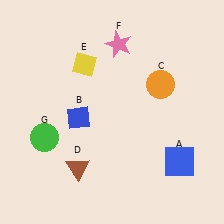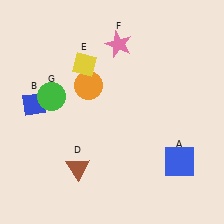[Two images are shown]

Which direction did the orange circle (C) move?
The orange circle (C) moved left.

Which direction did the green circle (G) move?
The green circle (G) moved up.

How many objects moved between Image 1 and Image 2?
3 objects moved between the two images.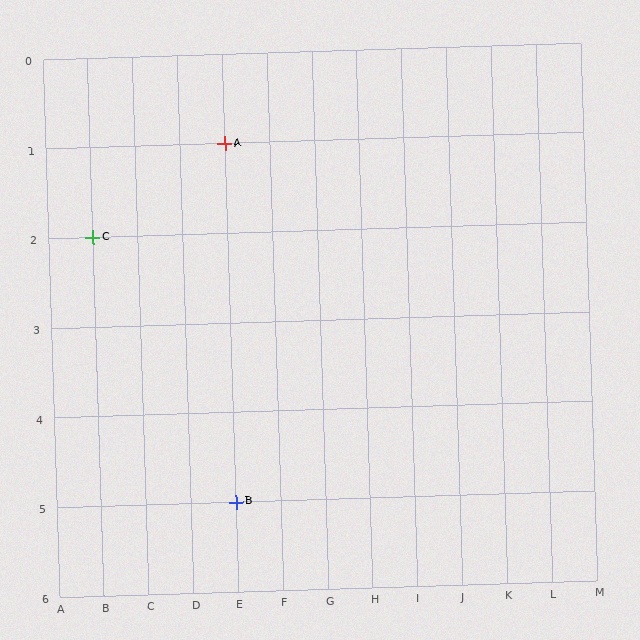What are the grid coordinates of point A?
Point A is at grid coordinates (E, 1).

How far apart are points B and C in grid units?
Points B and C are 3 columns and 3 rows apart (about 4.2 grid units diagonally).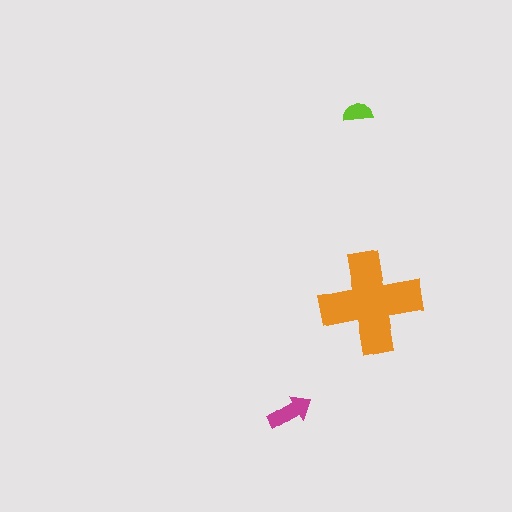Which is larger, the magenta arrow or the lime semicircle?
The magenta arrow.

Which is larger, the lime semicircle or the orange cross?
The orange cross.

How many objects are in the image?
There are 3 objects in the image.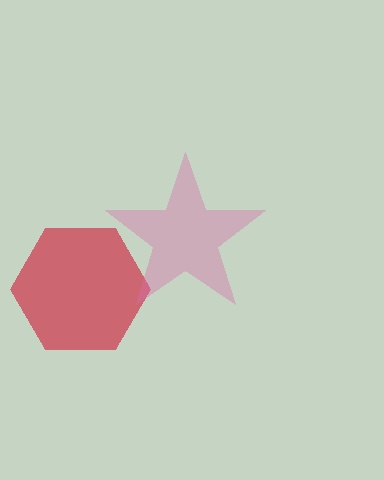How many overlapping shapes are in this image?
There are 2 overlapping shapes in the image.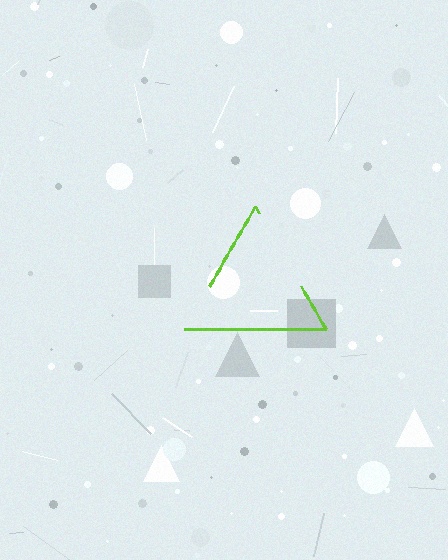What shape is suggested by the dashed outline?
The dashed outline suggests a triangle.